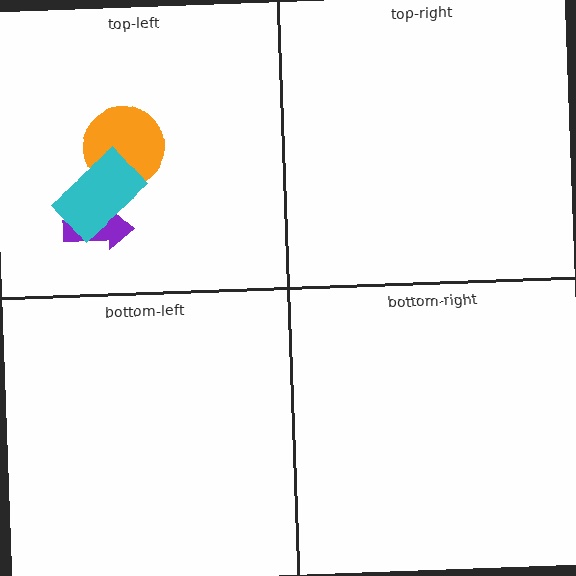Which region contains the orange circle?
The top-left region.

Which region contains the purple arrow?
The top-left region.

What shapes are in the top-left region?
The purple arrow, the orange circle, the cyan rectangle.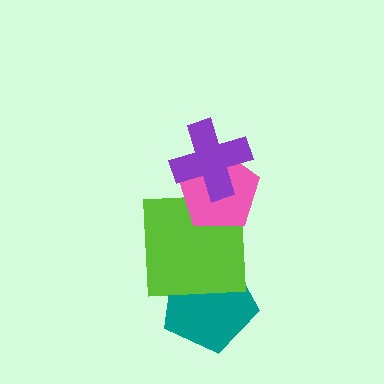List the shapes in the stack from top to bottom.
From top to bottom: the purple cross, the pink pentagon, the lime square, the teal pentagon.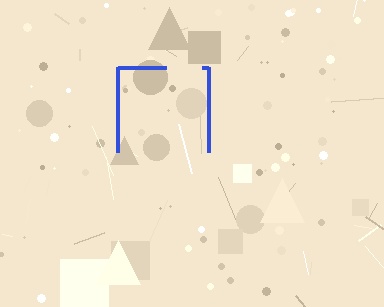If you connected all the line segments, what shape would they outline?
They would outline a square.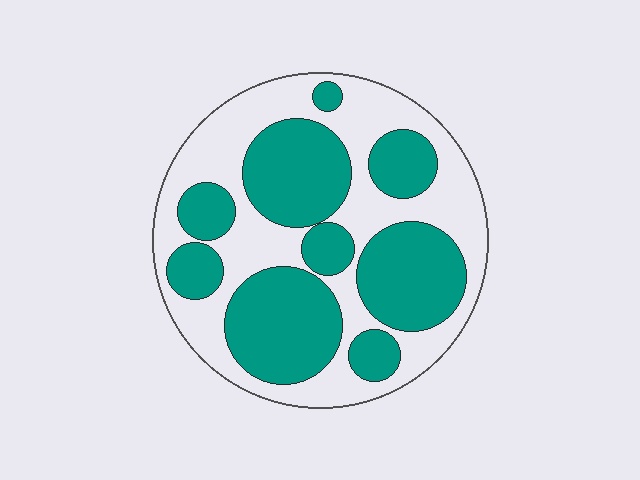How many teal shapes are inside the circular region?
9.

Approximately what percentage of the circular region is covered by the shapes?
Approximately 50%.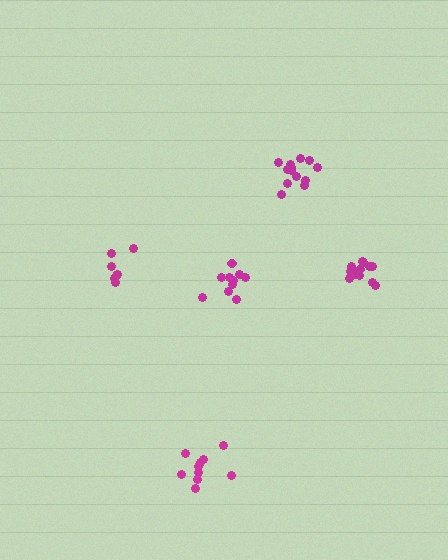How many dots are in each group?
Group 1: 7 dots, Group 2: 12 dots, Group 3: 10 dots, Group 4: 10 dots, Group 5: 13 dots (52 total).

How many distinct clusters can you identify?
There are 5 distinct clusters.